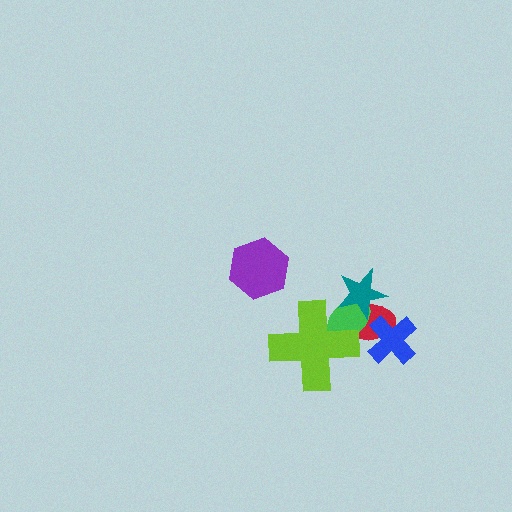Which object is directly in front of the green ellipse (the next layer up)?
The lime cross is directly in front of the green ellipse.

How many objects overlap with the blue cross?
1 object overlaps with the blue cross.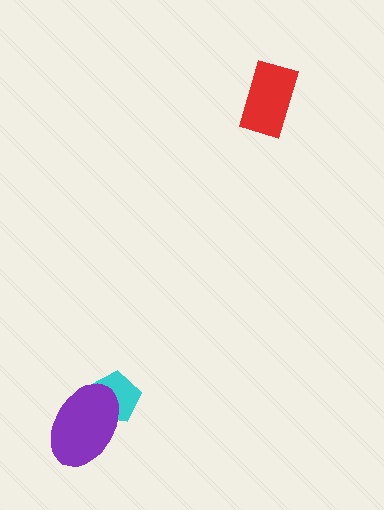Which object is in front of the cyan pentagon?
The purple ellipse is in front of the cyan pentagon.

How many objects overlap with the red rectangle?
0 objects overlap with the red rectangle.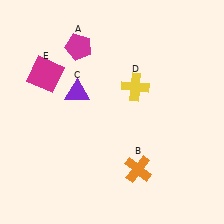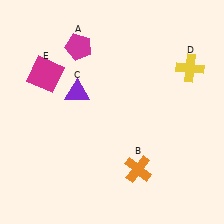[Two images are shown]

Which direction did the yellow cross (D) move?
The yellow cross (D) moved right.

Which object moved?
The yellow cross (D) moved right.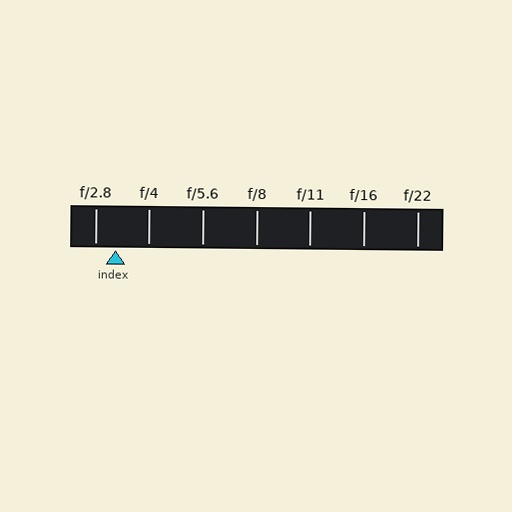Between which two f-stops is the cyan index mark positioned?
The index mark is between f/2.8 and f/4.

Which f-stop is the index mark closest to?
The index mark is closest to f/2.8.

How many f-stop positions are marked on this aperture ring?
There are 7 f-stop positions marked.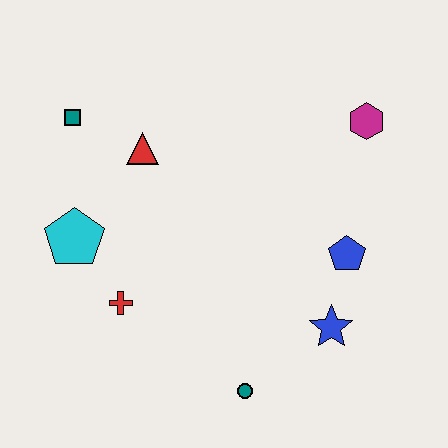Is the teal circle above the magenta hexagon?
No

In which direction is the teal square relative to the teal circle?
The teal square is above the teal circle.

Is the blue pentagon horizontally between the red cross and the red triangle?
No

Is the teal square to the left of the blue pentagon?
Yes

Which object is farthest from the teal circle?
The teal square is farthest from the teal circle.